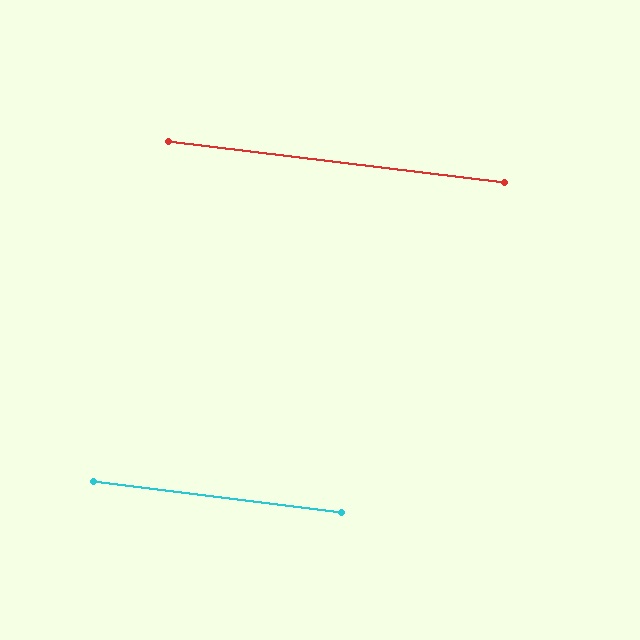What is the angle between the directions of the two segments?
Approximately 0 degrees.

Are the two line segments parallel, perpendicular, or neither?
Parallel — their directions differ by only 0.0°.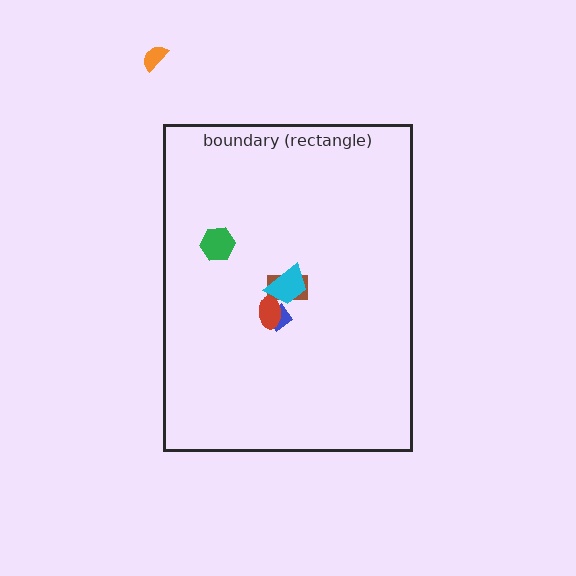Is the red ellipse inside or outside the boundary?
Inside.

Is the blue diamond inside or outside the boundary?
Inside.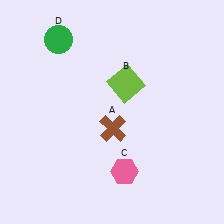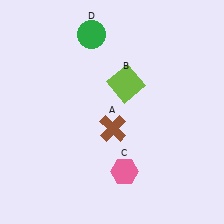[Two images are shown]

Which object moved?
The green circle (D) moved right.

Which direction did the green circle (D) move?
The green circle (D) moved right.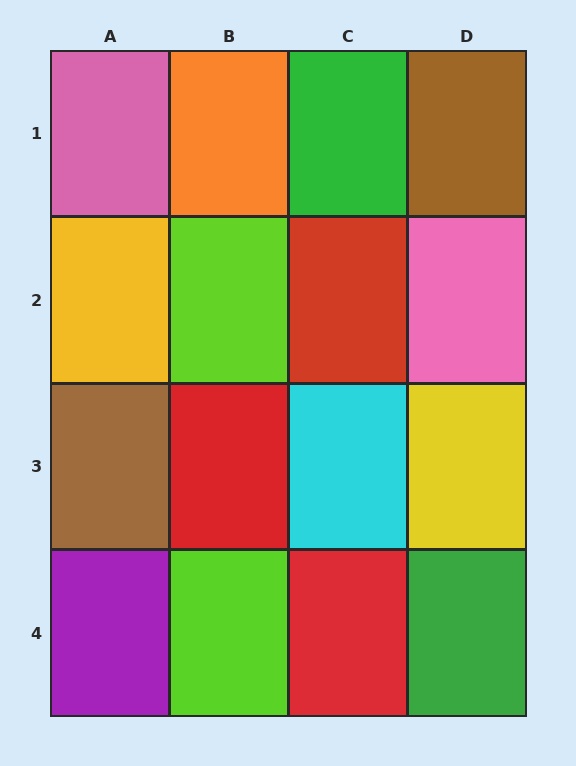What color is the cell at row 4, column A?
Purple.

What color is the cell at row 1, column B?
Orange.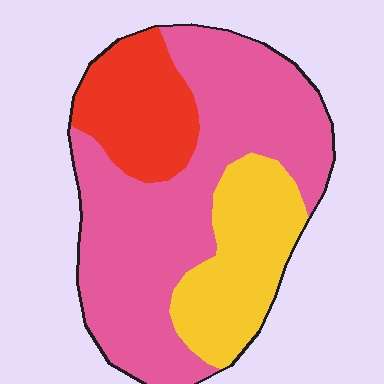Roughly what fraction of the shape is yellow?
Yellow takes up less than a quarter of the shape.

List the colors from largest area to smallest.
From largest to smallest: pink, yellow, red.